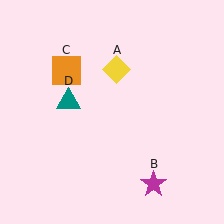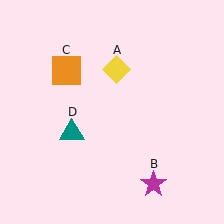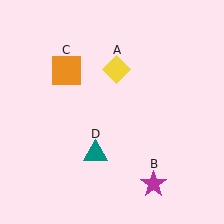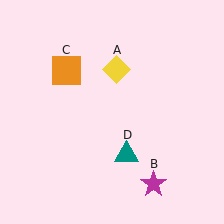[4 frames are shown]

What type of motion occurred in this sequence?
The teal triangle (object D) rotated counterclockwise around the center of the scene.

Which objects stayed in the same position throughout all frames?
Yellow diamond (object A) and magenta star (object B) and orange square (object C) remained stationary.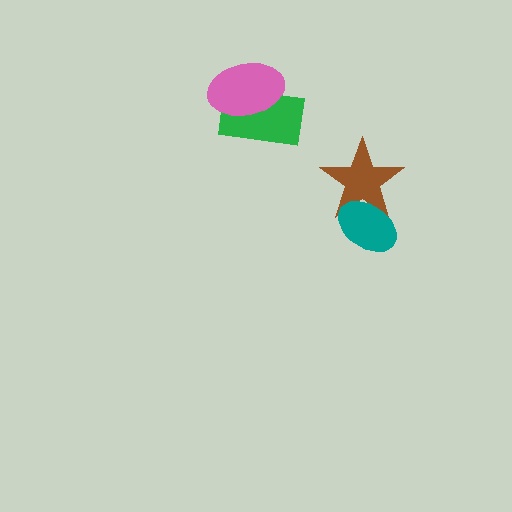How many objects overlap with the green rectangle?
1 object overlaps with the green rectangle.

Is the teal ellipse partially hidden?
No, no other shape covers it.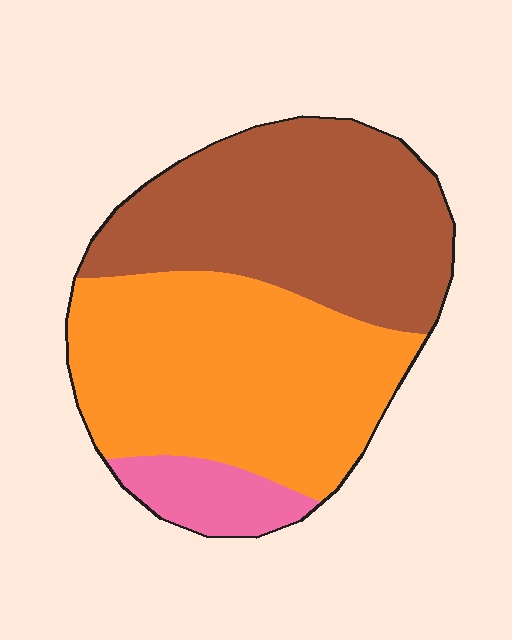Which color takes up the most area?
Orange, at roughly 50%.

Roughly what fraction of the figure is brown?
Brown covers around 45% of the figure.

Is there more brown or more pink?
Brown.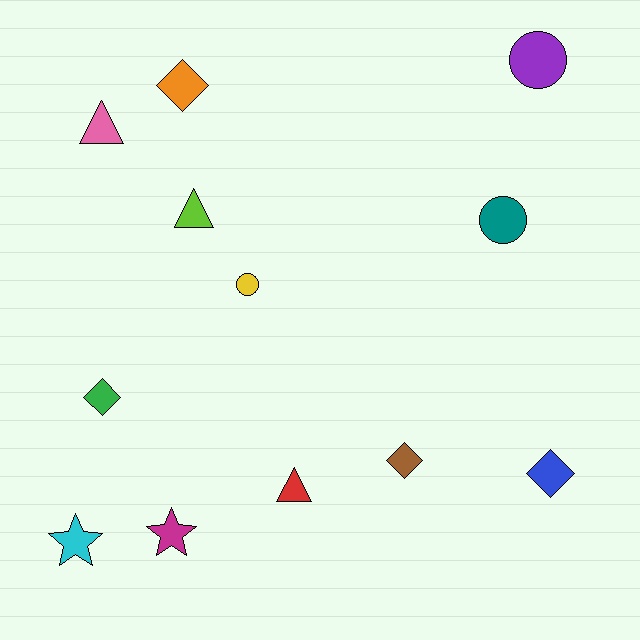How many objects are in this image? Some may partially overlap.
There are 12 objects.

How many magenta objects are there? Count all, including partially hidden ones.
There is 1 magenta object.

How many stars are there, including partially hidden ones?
There are 2 stars.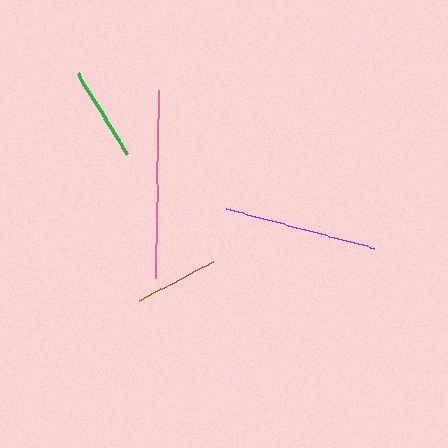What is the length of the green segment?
The green segment is approximately 95 pixels long.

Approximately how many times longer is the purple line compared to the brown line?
The purple line is approximately 1.8 times the length of the brown line.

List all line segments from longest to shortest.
From longest to shortest: pink, purple, green, brown.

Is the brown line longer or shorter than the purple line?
The purple line is longer than the brown line.